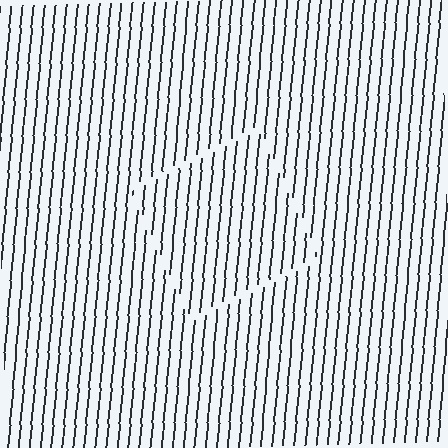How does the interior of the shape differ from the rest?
The interior of the shape contains the same grating, shifted by half a period — the contour is defined by the phase discontinuity where line-ends from the inner and outer gratings abut.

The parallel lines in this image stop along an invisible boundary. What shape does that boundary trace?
An illusory square. The interior of the shape contains the same grating, shifted by half a period — the contour is defined by the phase discontinuity where line-ends from the inner and outer gratings abut.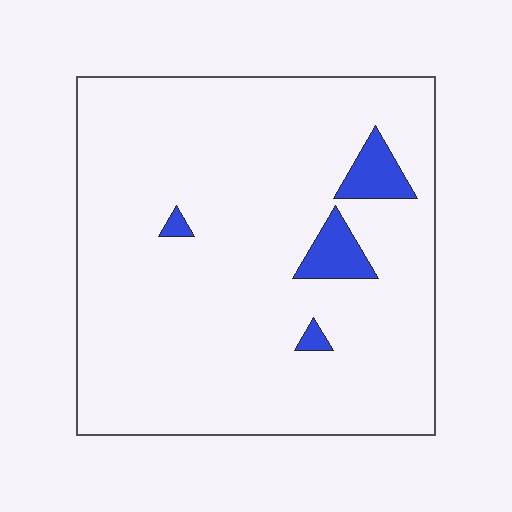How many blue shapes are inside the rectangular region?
4.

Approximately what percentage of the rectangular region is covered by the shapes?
Approximately 5%.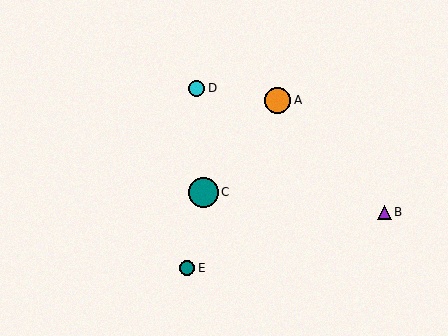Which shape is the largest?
The teal circle (labeled C) is the largest.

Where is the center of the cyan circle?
The center of the cyan circle is at (197, 88).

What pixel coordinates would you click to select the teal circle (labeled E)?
Click at (187, 268) to select the teal circle E.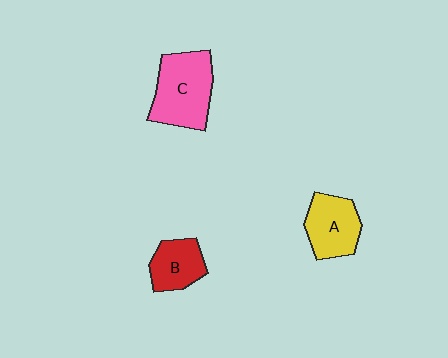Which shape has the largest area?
Shape C (pink).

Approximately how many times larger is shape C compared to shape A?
Approximately 1.4 times.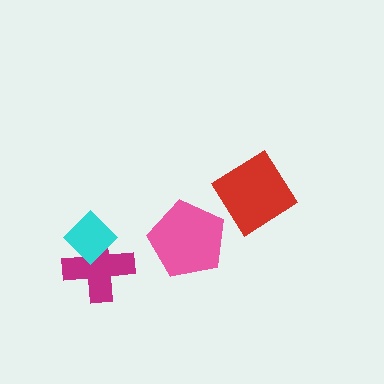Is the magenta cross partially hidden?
Yes, it is partially covered by another shape.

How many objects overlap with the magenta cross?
1 object overlaps with the magenta cross.